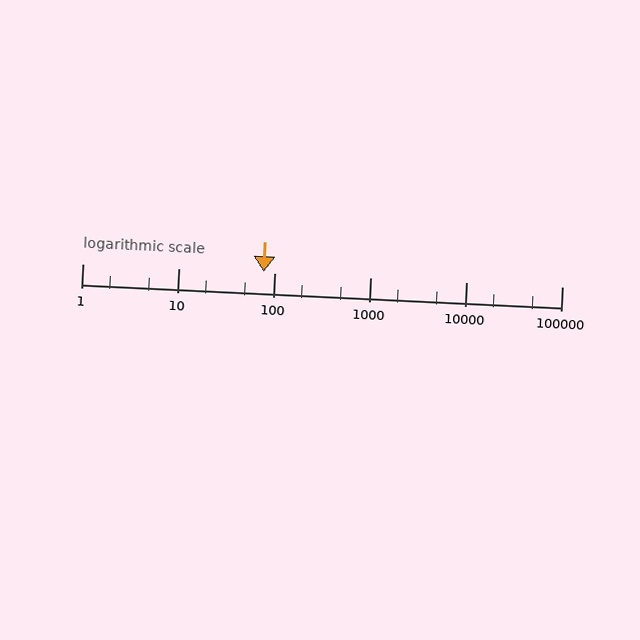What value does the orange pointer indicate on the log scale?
The pointer indicates approximately 78.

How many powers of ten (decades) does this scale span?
The scale spans 5 decades, from 1 to 100000.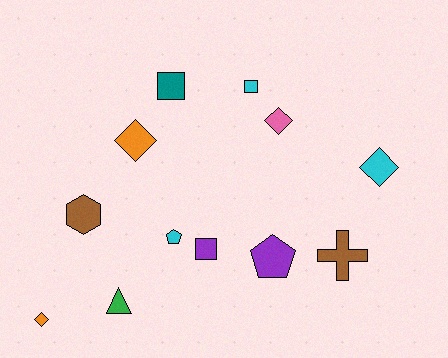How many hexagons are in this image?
There is 1 hexagon.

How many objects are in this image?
There are 12 objects.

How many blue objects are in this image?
There are no blue objects.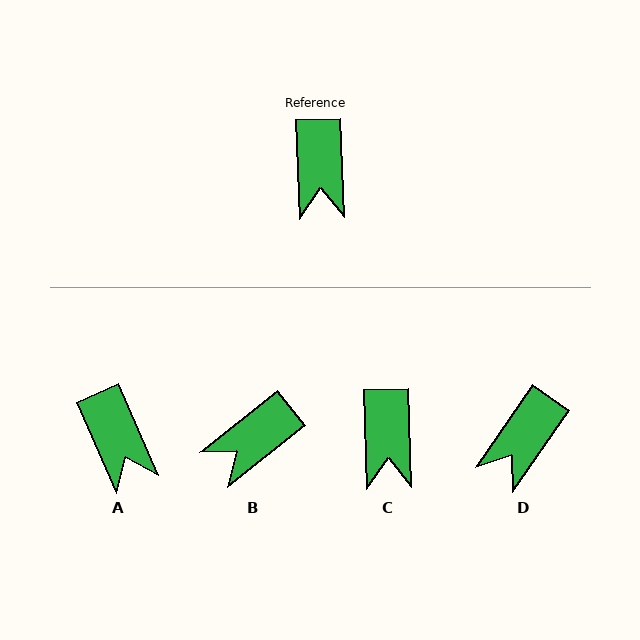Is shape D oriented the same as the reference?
No, it is off by about 37 degrees.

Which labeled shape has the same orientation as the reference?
C.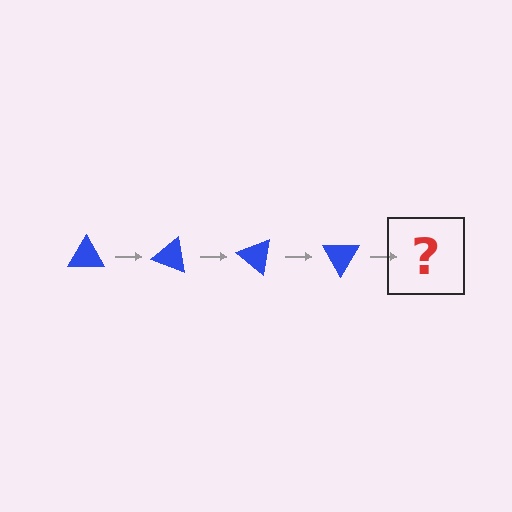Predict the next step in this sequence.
The next step is a blue triangle rotated 80 degrees.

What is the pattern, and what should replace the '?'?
The pattern is that the triangle rotates 20 degrees each step. The '?' should be a blue triangle rotated 80 degrees.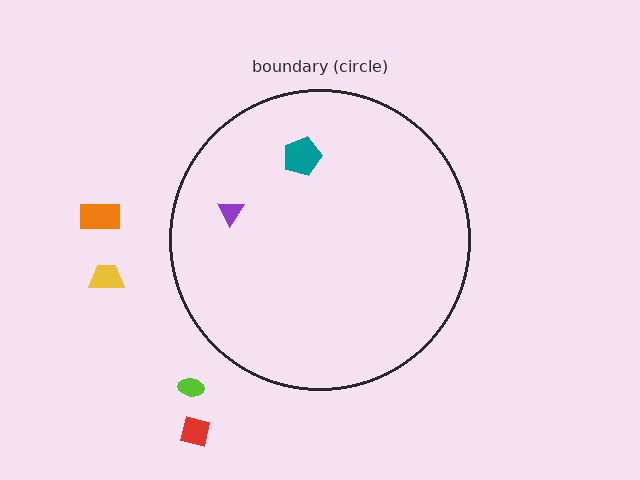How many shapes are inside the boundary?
2 inside, 4 outside.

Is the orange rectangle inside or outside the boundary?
Outside.